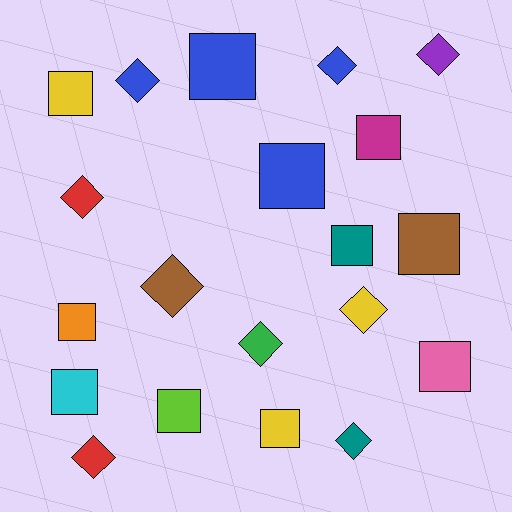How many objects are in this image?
There are 20 objects.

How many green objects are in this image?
There is 1 green object.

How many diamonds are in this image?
There are 9 diamonds.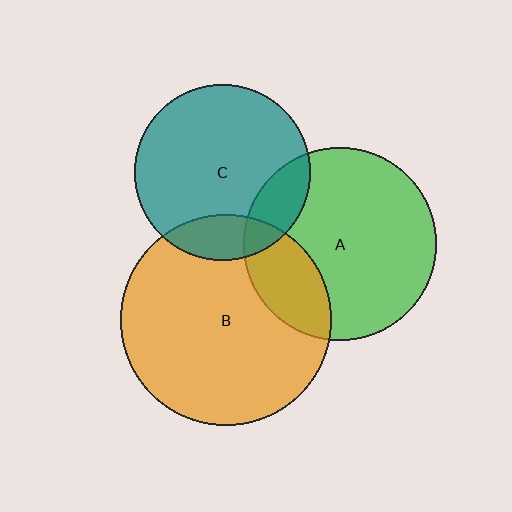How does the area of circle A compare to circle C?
Approximately 1.2 times.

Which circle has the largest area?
Circle B (orange).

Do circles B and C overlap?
Yes.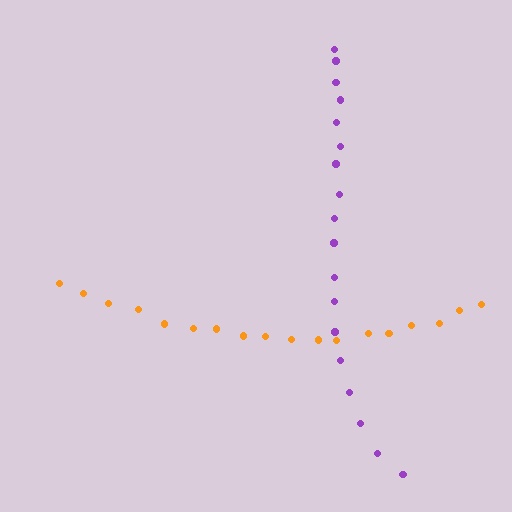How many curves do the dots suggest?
There are 2 distinct paths.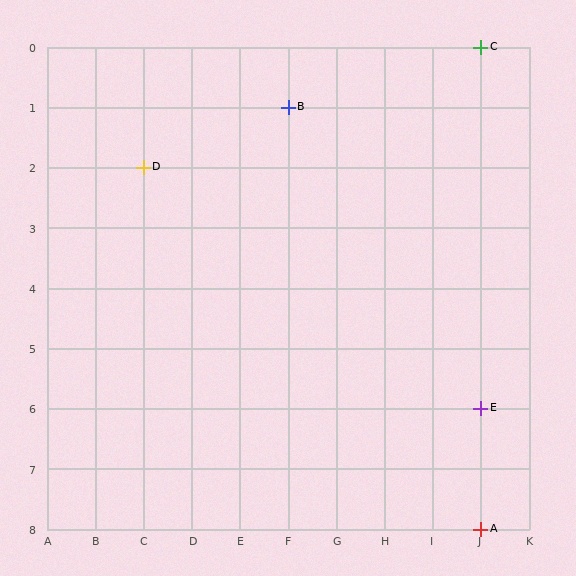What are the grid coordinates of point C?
Point C is at grid coordinates (J, 0).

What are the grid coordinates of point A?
Point A is at grid coordinates (J, 8).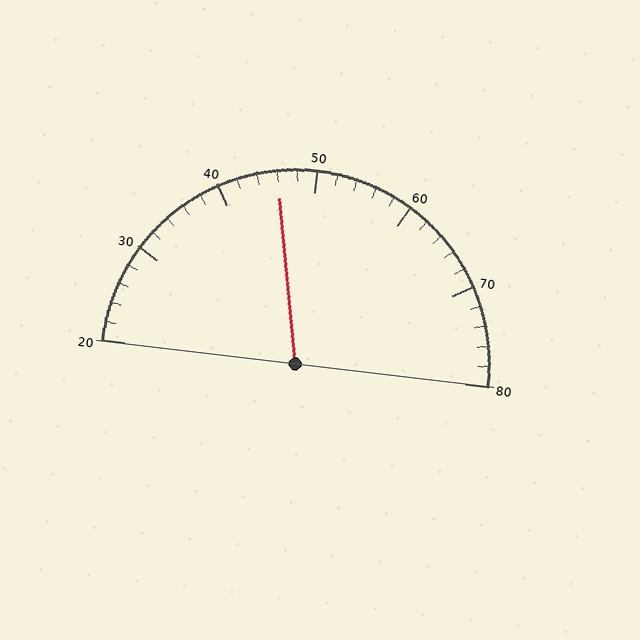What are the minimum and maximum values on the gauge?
The gauge ranges from 20 to 80.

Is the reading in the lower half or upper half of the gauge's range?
The reading is in the lower half of the range (20 to 80).